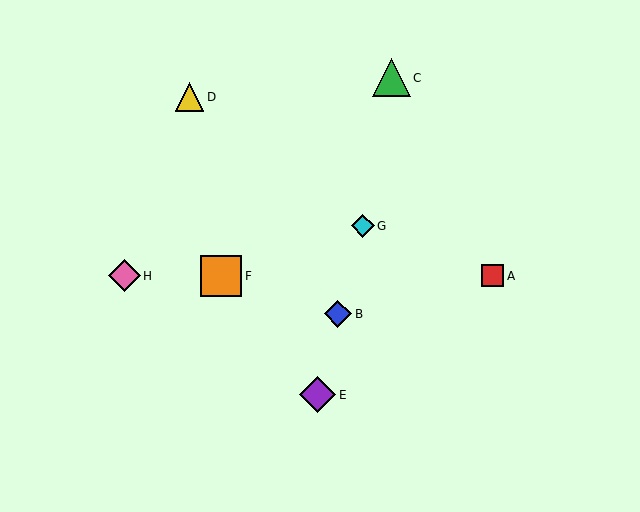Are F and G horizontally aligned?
No, F is at y≈276 and G is at y≈226.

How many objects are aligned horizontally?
3 objects (A, F, H) are aligned horizontally.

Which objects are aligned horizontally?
Objects A, F, H are aligned horizontally.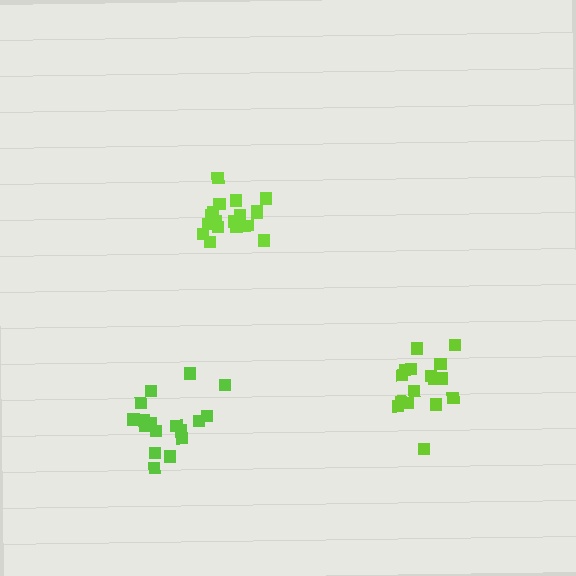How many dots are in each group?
Group 1: 18 dots, Group 2: 16 dots, Group 3: 17 dots (51 total).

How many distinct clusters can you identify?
There are 3 distinct clusters.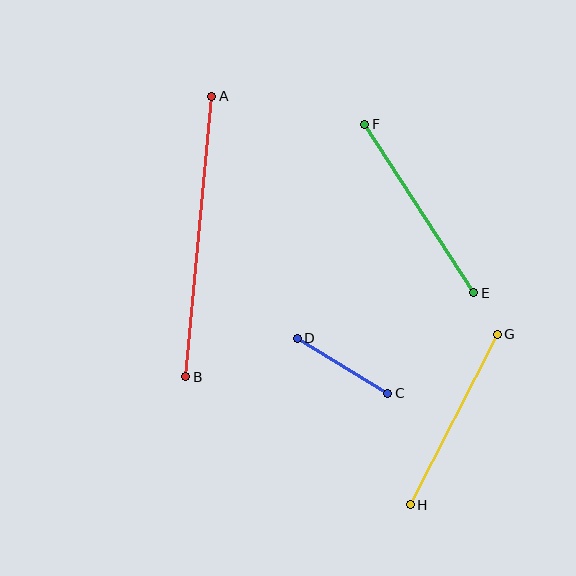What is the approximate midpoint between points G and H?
The midpoint is at approximately (454, 419) pixels.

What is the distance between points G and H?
The distance is approximately 191 pixels.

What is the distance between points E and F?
The distance is approximately 201 pixels.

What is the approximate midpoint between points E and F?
The midpoint is at approximately (419, 209) pixels.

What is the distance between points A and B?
The distance is approximately 281 pixels.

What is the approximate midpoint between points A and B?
The midpoint is at approximately (199, 236) pixels.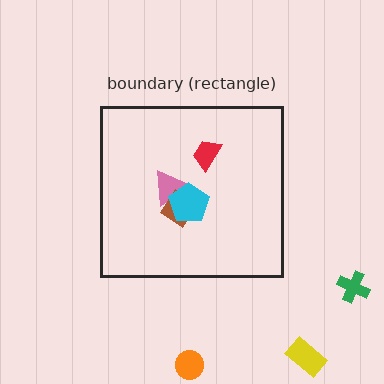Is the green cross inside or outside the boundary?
Outside.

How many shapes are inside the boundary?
4 inside, 3 outside.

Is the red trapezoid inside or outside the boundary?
Inside.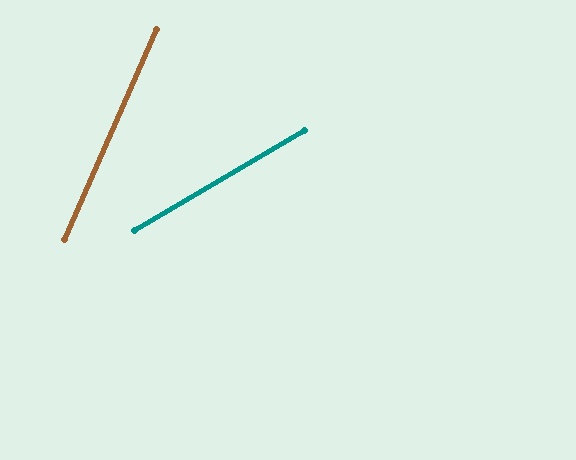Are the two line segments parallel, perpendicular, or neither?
Neither parallel nor perpendicular — they differ by about 36°.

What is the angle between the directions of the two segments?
Approximately 36 degrees.